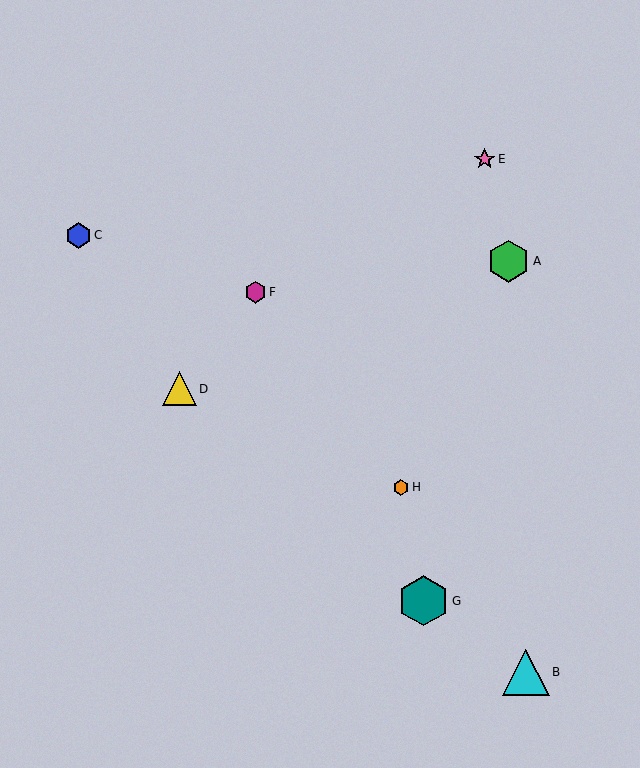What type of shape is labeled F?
Shape F is a magenta hexagon.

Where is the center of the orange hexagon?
The center of the orange hexagon is at (401, 487).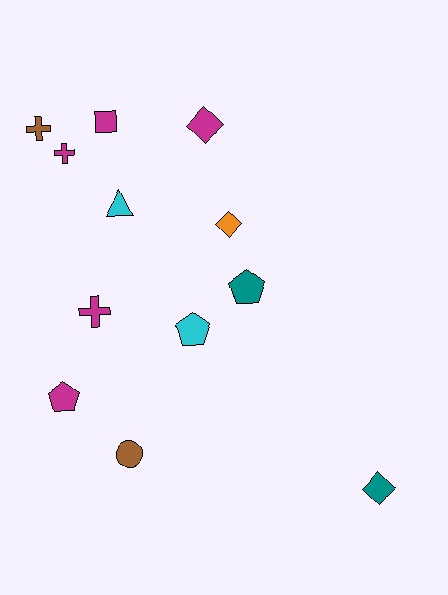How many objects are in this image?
There are 12 objects.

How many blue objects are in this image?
There are no blue objects.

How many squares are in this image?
There is 1 square.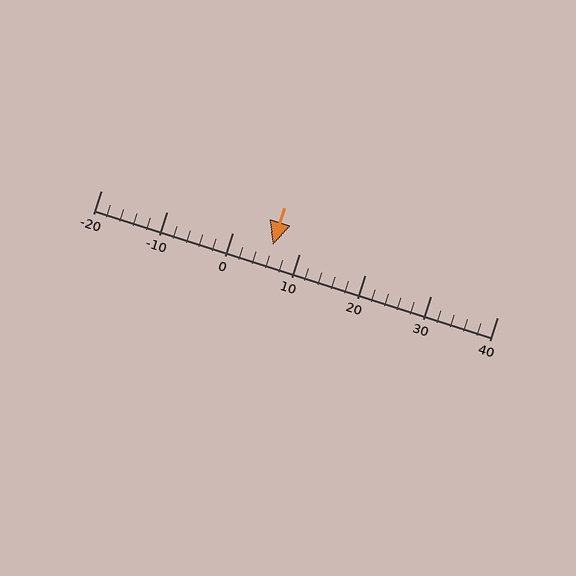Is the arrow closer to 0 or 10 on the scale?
The arrow is closer to 10.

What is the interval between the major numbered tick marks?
The major tick marks are spaced 10 units apart.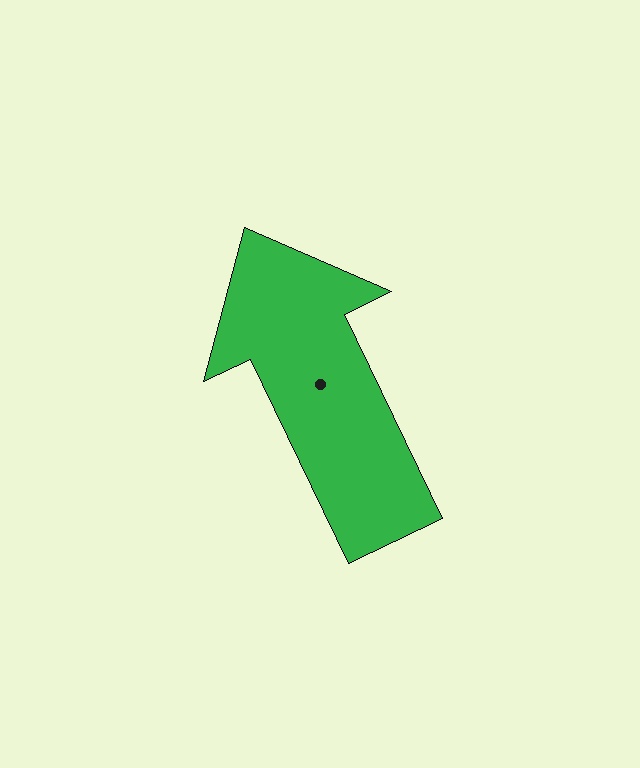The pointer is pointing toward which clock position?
Roughly 11 o'clock.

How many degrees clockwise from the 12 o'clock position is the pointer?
Approximately 334 degrees.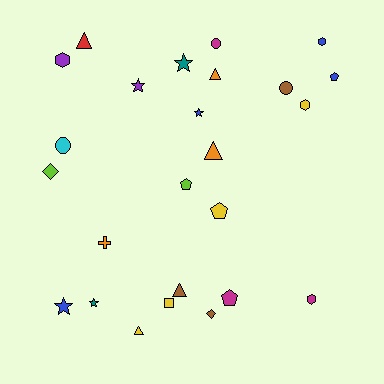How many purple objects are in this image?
There are 2 purple objects.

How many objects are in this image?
There are 25 objects.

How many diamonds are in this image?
There are 2 diamonds.